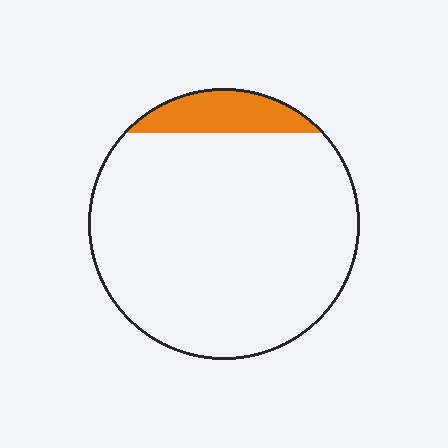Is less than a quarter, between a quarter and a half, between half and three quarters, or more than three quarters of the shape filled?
Less than a quarter.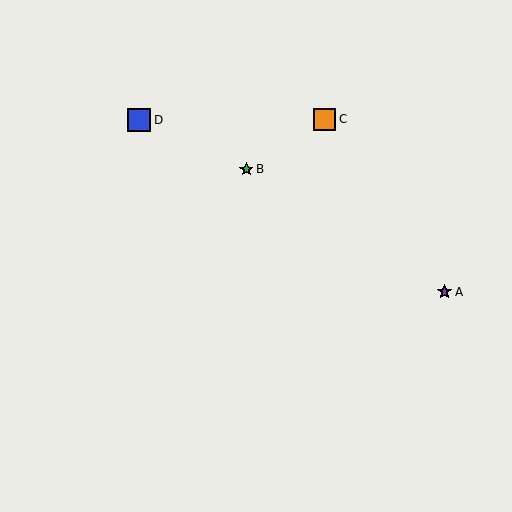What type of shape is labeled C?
Shape C is an orange square.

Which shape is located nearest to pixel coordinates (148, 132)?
The blue square (labeled D) at (139, 120) is nearest to that location.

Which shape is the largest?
The blue square (labeled D) is the largest.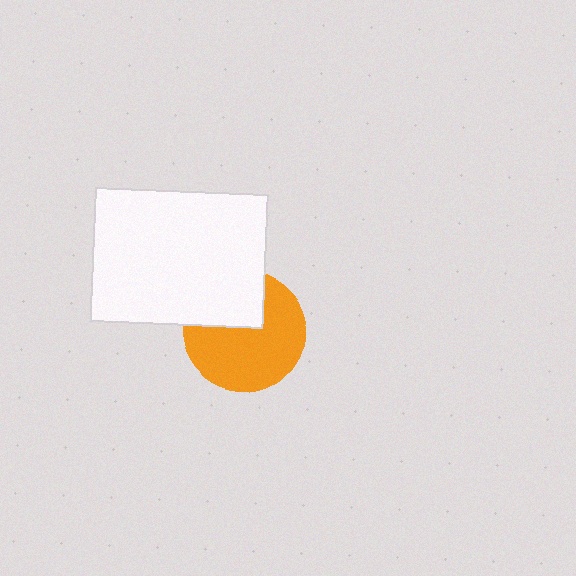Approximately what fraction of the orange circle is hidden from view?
Roughly 32% of the orange circle is hidden behind the white rectangle.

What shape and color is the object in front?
The object in front is a white rectangle.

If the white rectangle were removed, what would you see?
You would see the complete orange circle.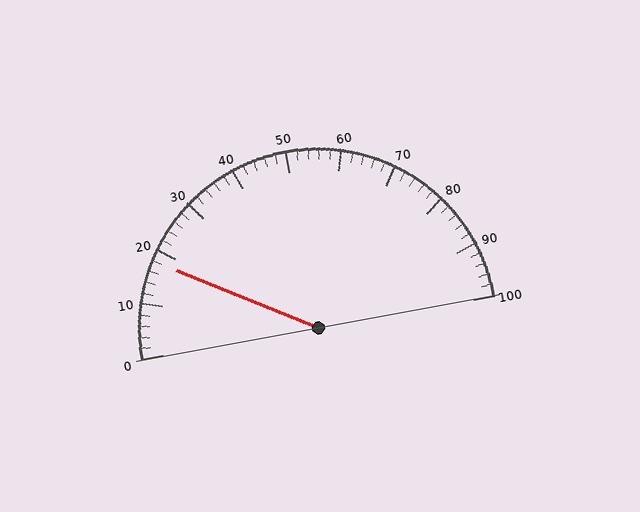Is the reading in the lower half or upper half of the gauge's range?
The reading is in the lower half of the range (0 to 100).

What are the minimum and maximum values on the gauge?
The gauge ranges from 0 to 100.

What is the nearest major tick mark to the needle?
The nearest major tick mark is 20.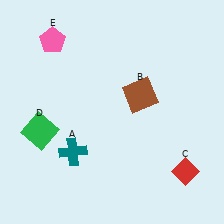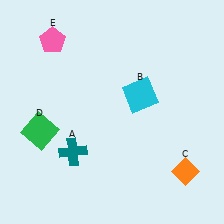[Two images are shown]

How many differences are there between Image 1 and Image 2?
There are 2 differences between the two images.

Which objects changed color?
B changed from brown to cyan. C changed from red to orange.